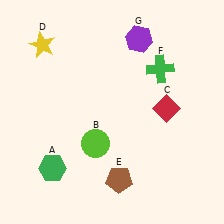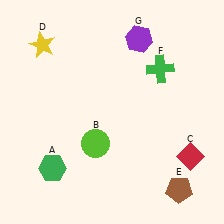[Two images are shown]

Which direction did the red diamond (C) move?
The red diamond (C) moved down.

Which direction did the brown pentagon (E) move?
The brown pentagon (E) moved right.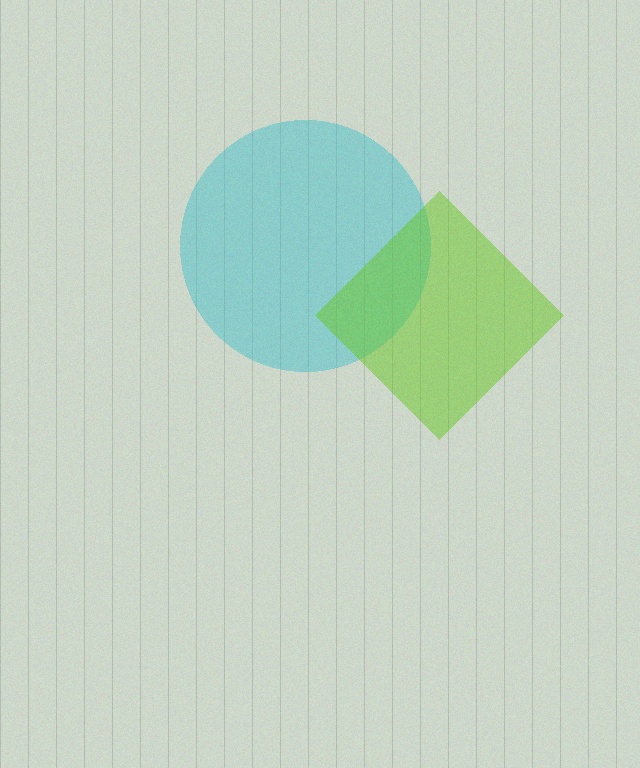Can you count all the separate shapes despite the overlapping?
Yes, there are 2 separate shapes.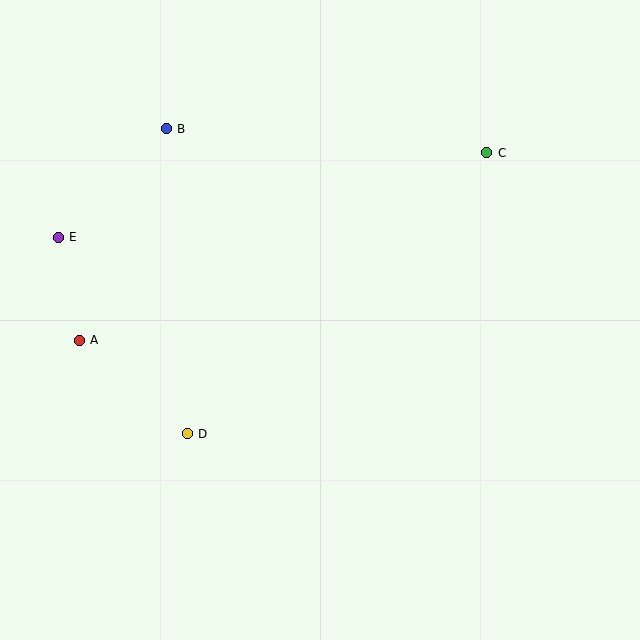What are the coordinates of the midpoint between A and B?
The midpoint between A and B is at (123, 234).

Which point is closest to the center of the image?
Point D at (187, 434) is closest to the center.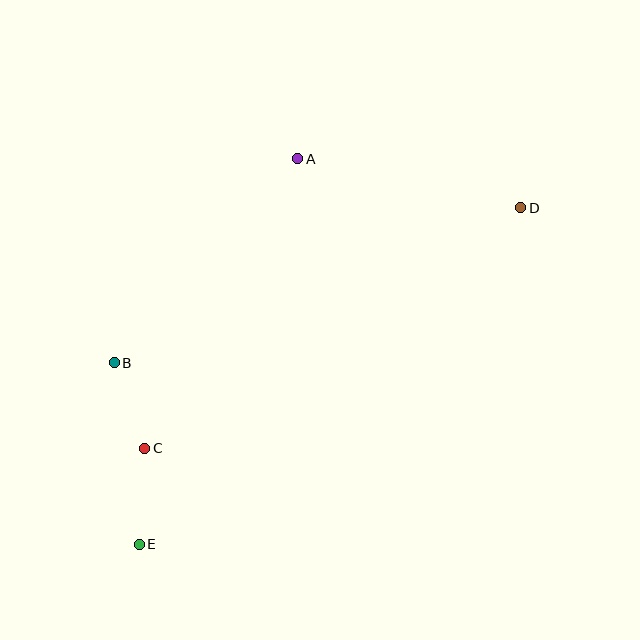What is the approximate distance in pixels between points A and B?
The distance between A and B is approximately 274 pixels.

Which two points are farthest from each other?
Points D and E are farthest from each other.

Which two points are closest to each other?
Points B and C are closest to each other.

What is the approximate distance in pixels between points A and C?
The distance between A and C is approximately 327 pixels.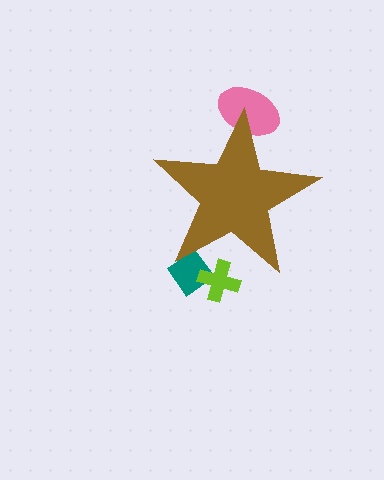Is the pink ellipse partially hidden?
Yes, the pink ellipse is partially hidden behind the brown star.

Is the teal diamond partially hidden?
Yes, the teal diamond is partially hidden behind the brown star.